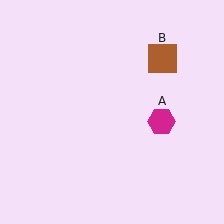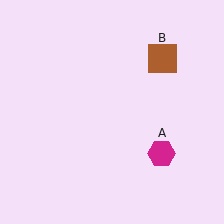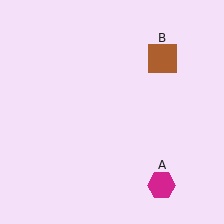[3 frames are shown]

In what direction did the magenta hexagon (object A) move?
The magenta hexagon (object A) moved down.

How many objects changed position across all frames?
1 object changed position: magenta hexagon (object A).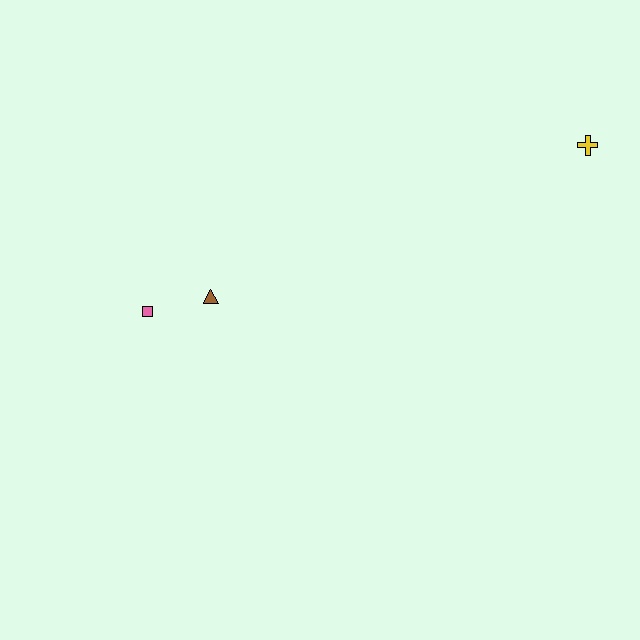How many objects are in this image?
There are 3 objects.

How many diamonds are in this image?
There are no diamonds.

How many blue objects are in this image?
There are no blue objects.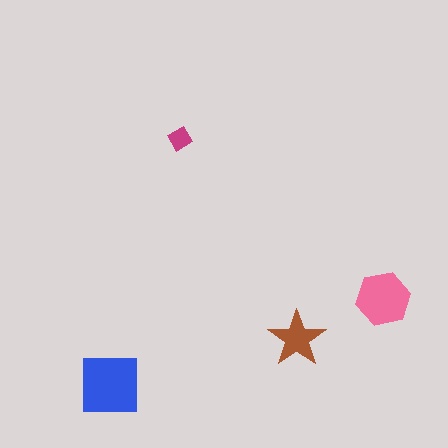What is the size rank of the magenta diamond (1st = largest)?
4th.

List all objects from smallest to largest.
The magenta diamond, the brown star, the pink hexagon, the blue square.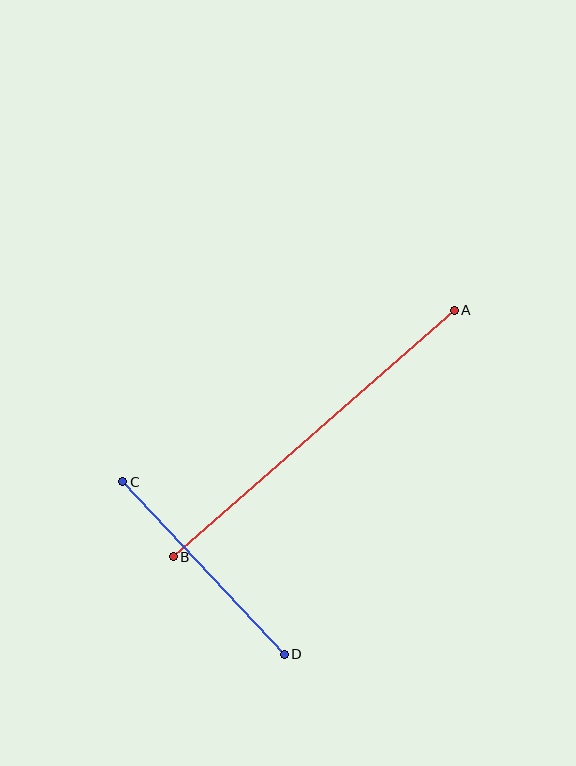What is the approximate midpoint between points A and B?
The midpoint is at approximately (314, 434) pixels.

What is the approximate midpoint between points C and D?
The midpoint is at approximately (204, 568) pixels.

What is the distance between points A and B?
The distance is approximately 374 pixels.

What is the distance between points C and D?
The distance is approximately 236 pixels.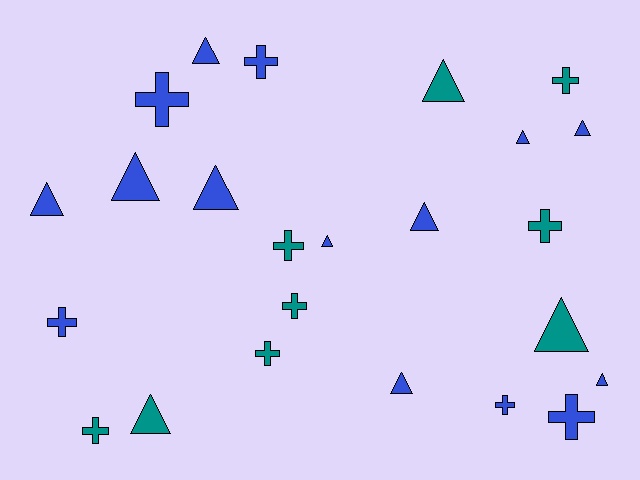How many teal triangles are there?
There are 3 teal triangles.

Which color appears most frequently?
Blue, with 15 objects.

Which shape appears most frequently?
Triangle, with 13 objects.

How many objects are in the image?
There are 24 objects.